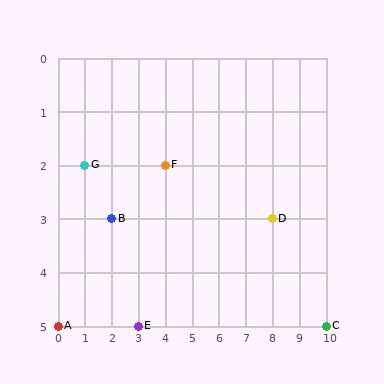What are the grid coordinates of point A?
Point A is at grid coordinates (0, 5).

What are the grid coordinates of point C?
Point C is at grid coordinates (10, 5).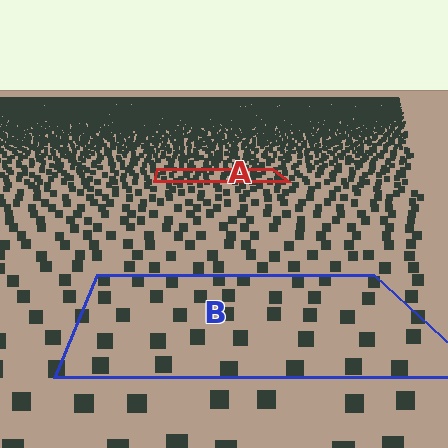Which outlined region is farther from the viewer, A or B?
Region A is farther from the viewer — the texture elements inside it appear smaller and more densely packed.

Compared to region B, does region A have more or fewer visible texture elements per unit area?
Region A has more texture elements per unit area — they are packed more densely because it is farther away.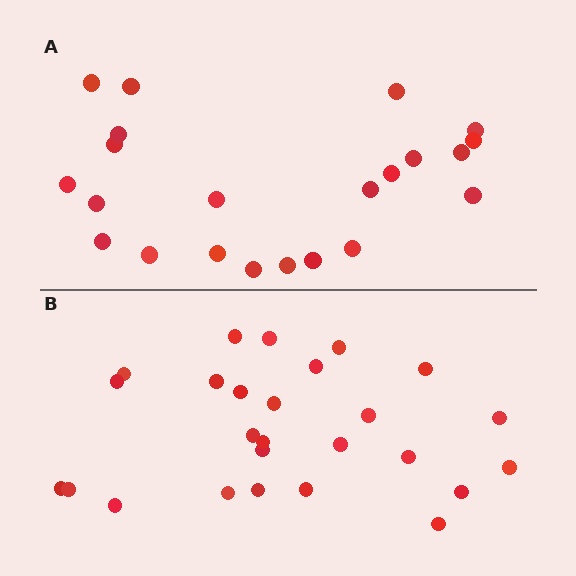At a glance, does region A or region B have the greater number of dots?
Region B (the bottom region) has more dots.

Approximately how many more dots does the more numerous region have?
Region B has about 4 more dots than region A.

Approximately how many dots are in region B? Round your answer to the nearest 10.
About 30 dots. (The exact count is 26, which rounds to 30.)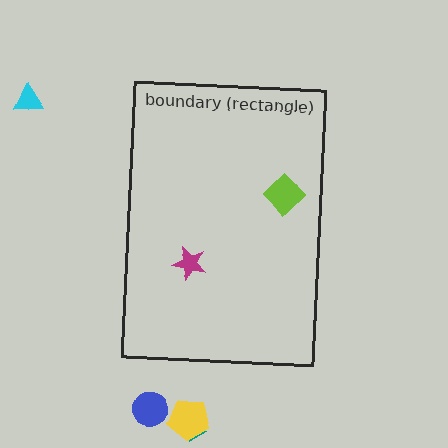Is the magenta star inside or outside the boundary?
Inside.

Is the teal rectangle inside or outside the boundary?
Outside.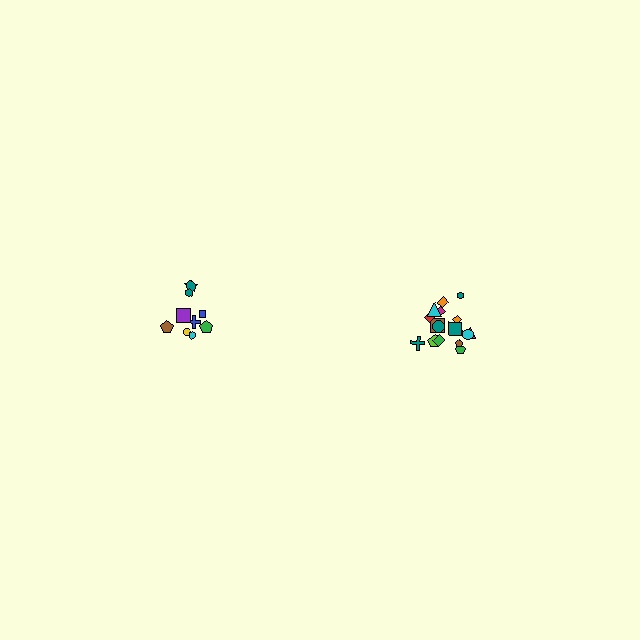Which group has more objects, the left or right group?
The right group.